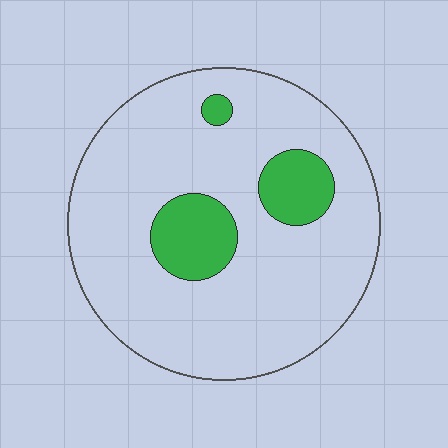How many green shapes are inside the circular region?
3.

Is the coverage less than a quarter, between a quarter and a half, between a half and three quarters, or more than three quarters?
Less than a quarter.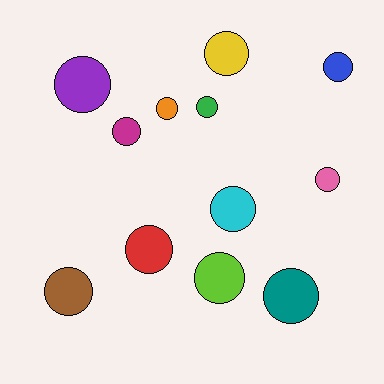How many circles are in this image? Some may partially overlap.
There are 12 circles.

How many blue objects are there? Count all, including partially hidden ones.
There is 1 blue object.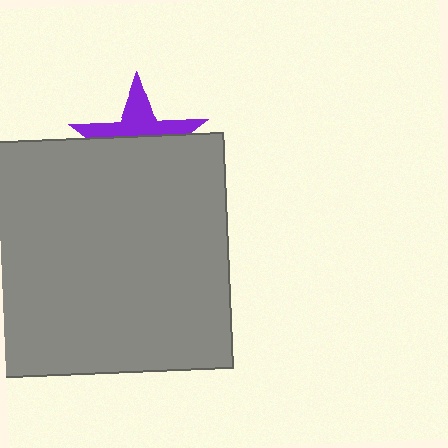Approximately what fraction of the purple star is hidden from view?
Roughly 59% of the purple star is hidden behind the gray square.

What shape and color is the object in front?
The object in front is a gray square.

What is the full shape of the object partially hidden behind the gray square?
The partially hidden object is a purple star.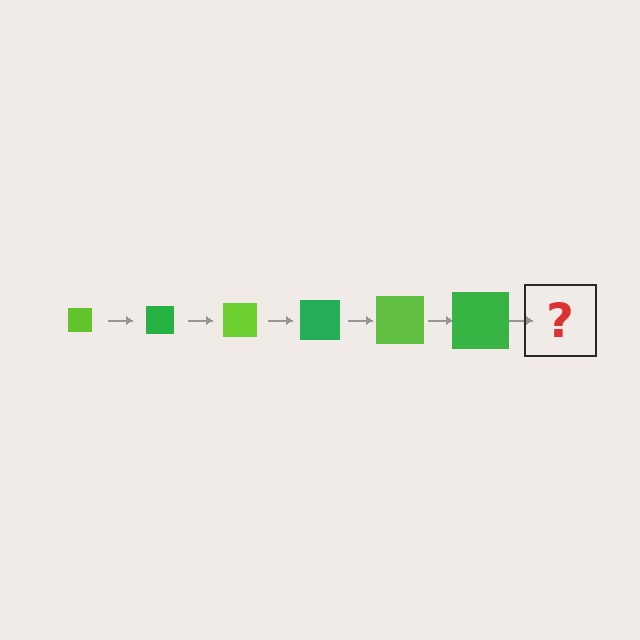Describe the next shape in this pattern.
It should be a lime square, larger than the previous one.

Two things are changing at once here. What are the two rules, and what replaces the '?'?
The two rules are that the square grows larger each step and the color cycles through lime and green. The '?' should be a lime square, larger than the previous one.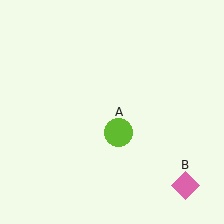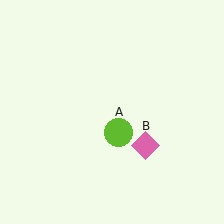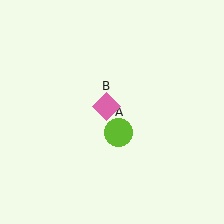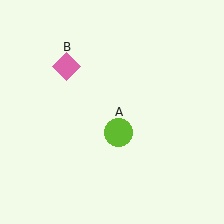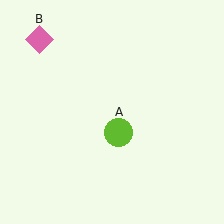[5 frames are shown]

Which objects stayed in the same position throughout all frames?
Lime circle (object A) remained stationary.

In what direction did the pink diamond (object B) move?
The pink diamond (object B) moved up and to the left.